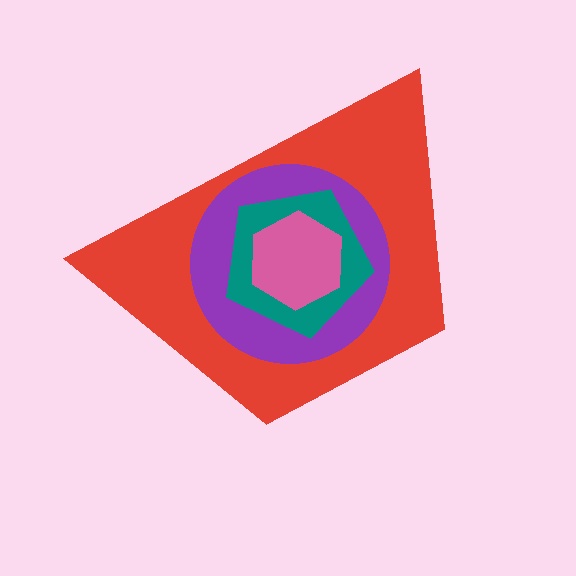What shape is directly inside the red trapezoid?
The purple circle.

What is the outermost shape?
The red trapezoid.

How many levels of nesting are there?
4.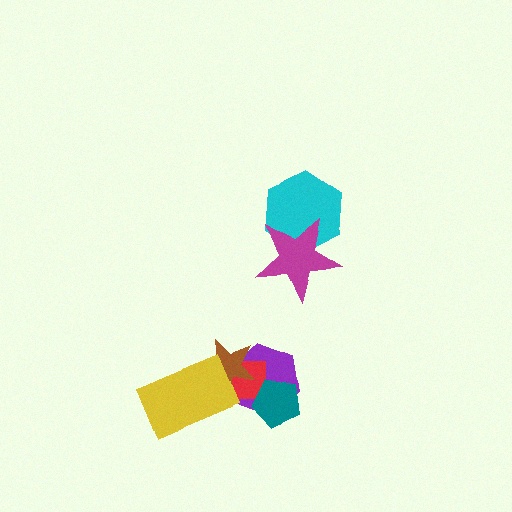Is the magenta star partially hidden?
No, no other shape covers it.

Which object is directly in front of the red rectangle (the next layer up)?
The brown star is directly in front of the red rectangle.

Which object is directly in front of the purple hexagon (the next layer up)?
The red rectangle is directly in front of the purple hexagon.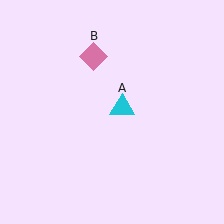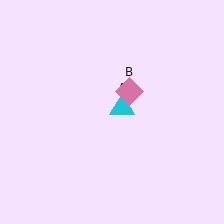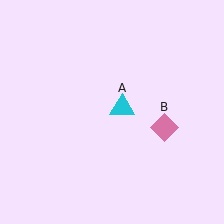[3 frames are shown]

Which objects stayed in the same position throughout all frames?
Cyan triangle (object A) remained stationary.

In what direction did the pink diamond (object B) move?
The pink diamond (object B) moved down and to the right.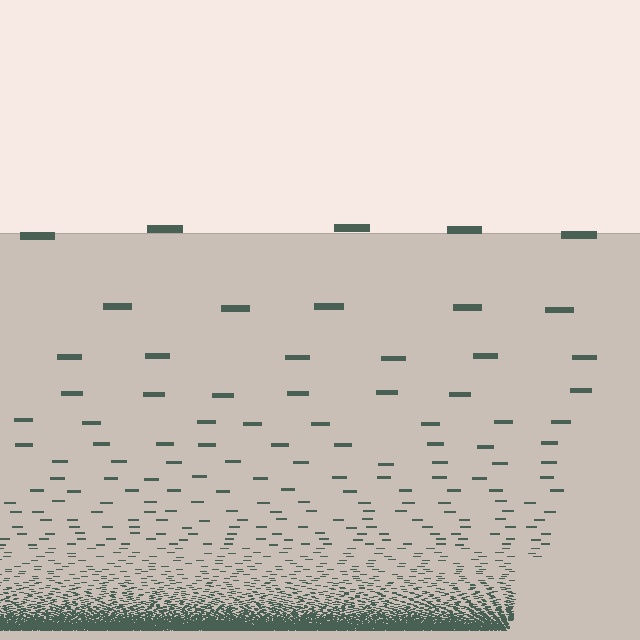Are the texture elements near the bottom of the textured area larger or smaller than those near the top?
Smaller. The gradient is inverted — elements near the bottom are smaller and denser.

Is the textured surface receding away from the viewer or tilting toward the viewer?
The surface appears to tilt toward the viewer. Texture elements get larger and sparser toward the top.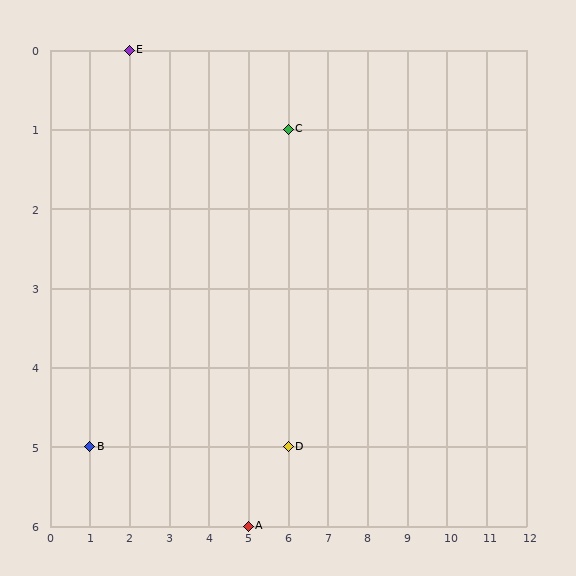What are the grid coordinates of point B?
Point B is at grid coordinates (1, 5).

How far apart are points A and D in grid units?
Points A and D are 1 column and 1 row apart (about 1.4 grid units diagonally).